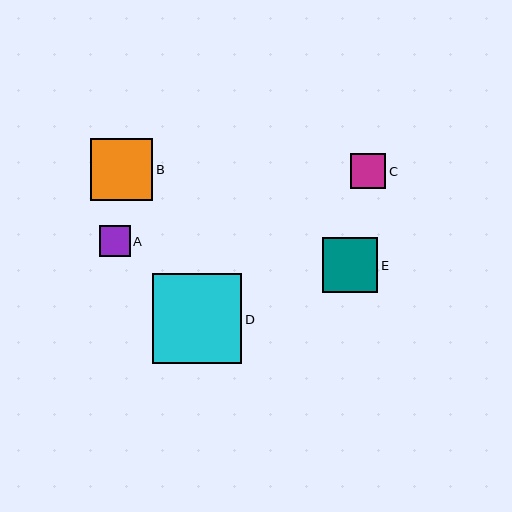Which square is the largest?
Square D is the largest with a size of approximately 89 pixels.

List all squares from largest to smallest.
From largest to smallest: D, B, E, C, A.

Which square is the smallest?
Square A is the smallest with a size of approximately 31 pixels.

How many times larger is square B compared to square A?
Square B is approximately 2.0 times the size of square A.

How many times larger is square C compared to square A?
Square C is approximately 1.2 times the size of square A.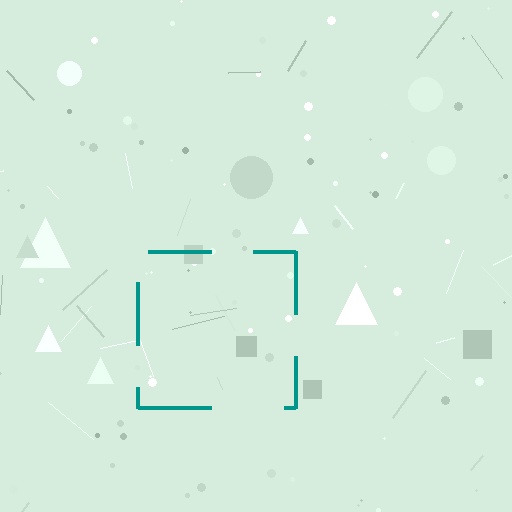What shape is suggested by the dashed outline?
The dashed outline suggests a square.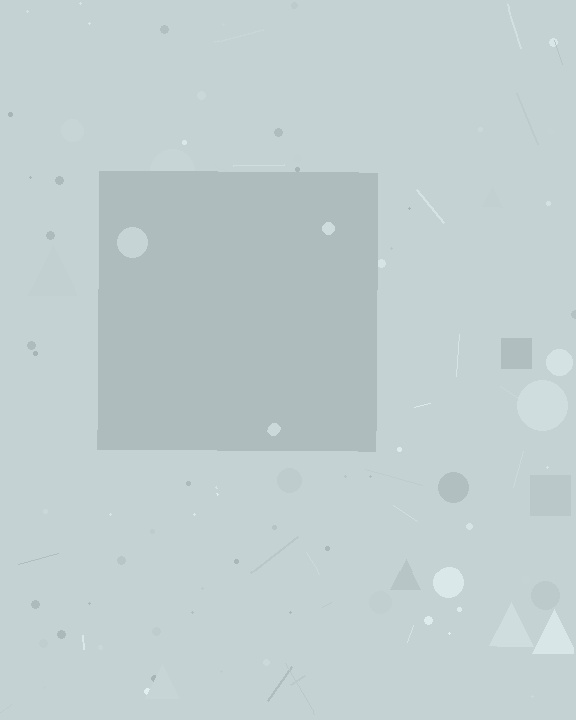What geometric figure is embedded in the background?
A square is embedded in the background.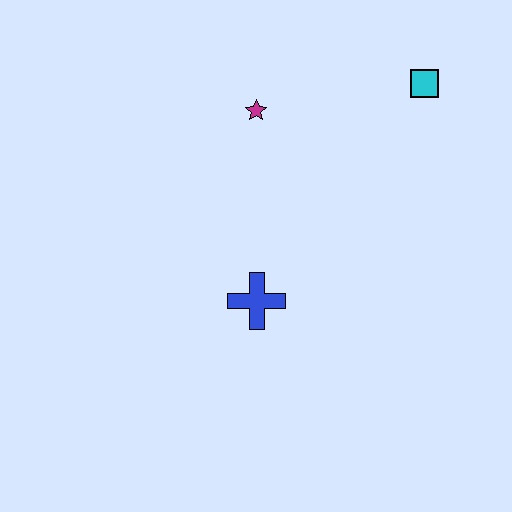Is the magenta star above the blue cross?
Yes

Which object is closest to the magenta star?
The cyan square is closest to the magenta star.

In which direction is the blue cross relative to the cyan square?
The blue cross is below the cyan square.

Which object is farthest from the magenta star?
The blue cross is farthest from the magenta star.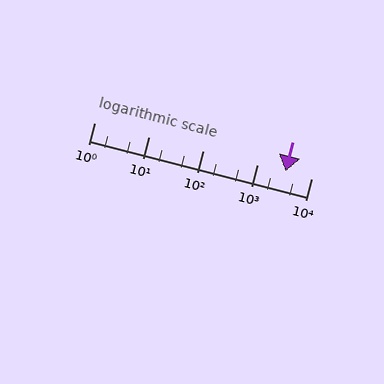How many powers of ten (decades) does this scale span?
The scale spans 4 decades, from 1 to 10000.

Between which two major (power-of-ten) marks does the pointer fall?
The pointer is between 1000 and 10000.